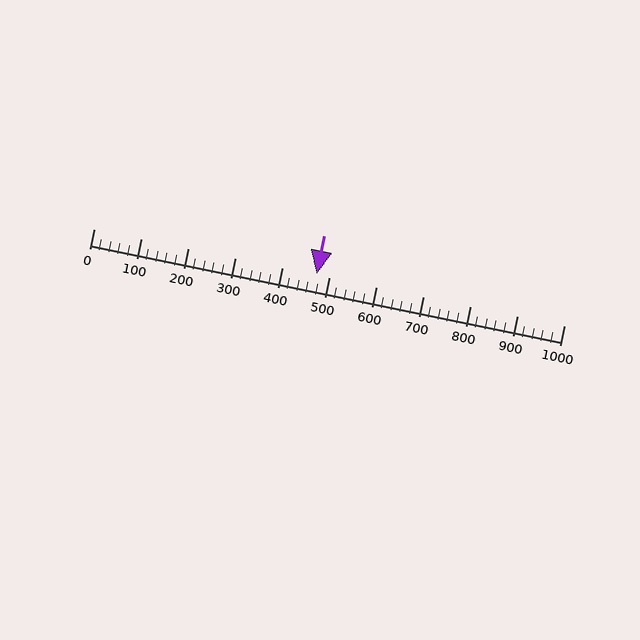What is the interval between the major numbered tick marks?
The major tick marks are spaced 100 units apart.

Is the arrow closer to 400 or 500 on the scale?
The arrow is closer to 500.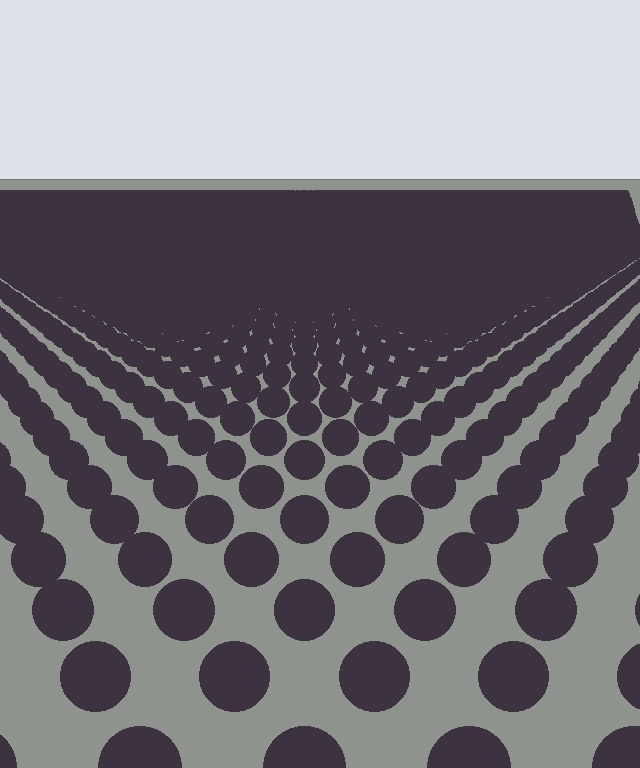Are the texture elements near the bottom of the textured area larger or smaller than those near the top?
Larger. Near the bottom, elements are closer to the viewer and appear at a bigger on-screen size.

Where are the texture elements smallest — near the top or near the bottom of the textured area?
Near the top.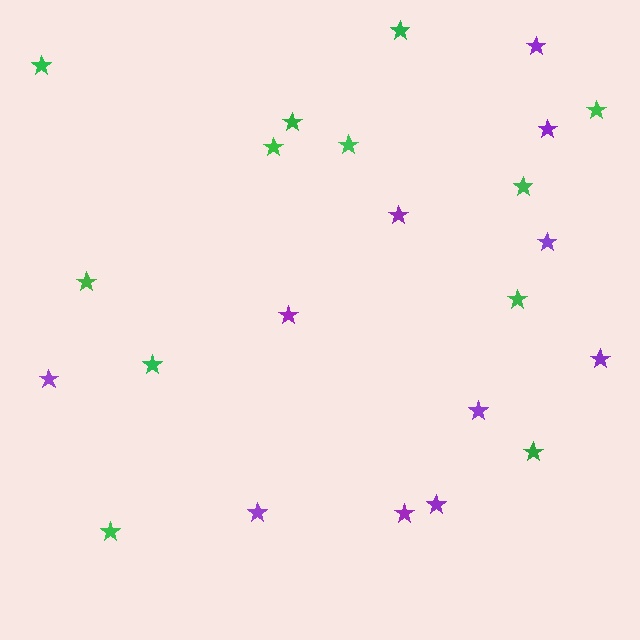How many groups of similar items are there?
There are 2 groups: one group of green stars (12) and one group of purple stars (11).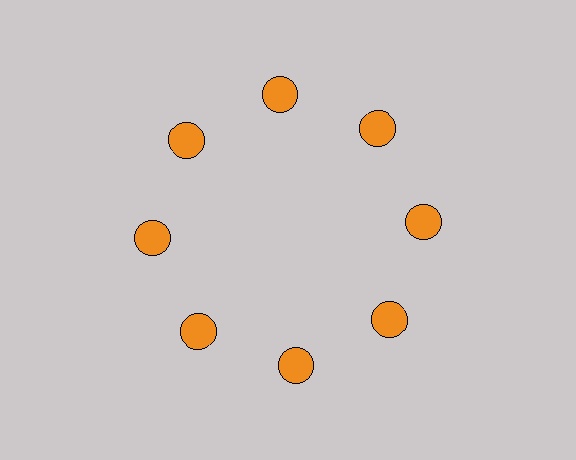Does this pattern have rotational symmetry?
Yes, this pattern has 8-fold rotational symmetry. It looks the same after rotating 45 degrees around the center.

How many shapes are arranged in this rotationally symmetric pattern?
There are 8 shapes, arranged in 8 groups of 1.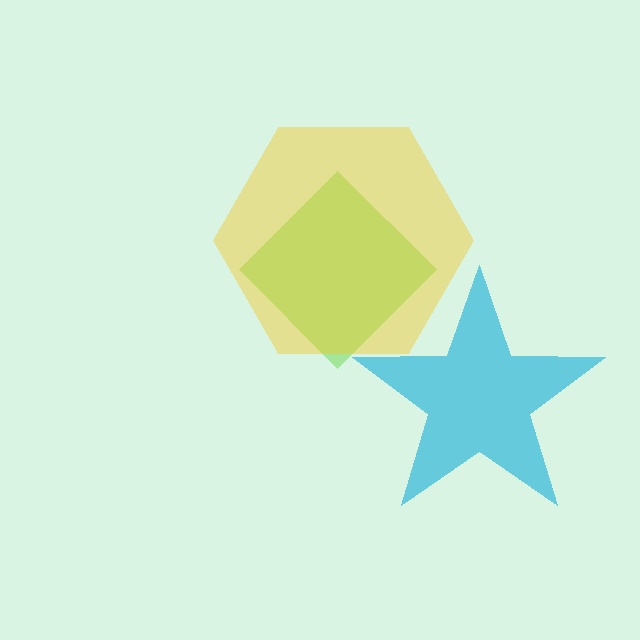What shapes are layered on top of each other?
The layered shapes are: a lime diamond, a cyan star, a yellow hexagon.